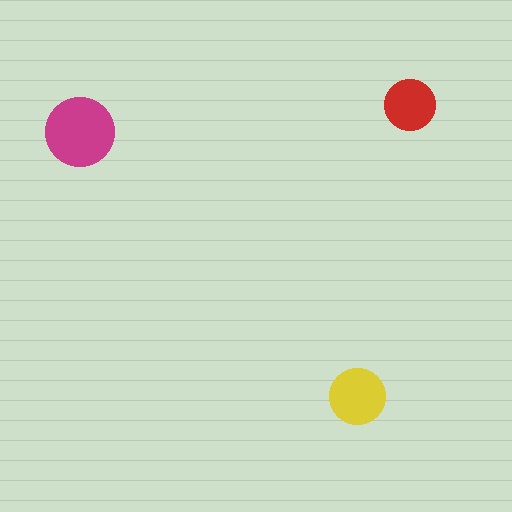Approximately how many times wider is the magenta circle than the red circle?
About 1.5 times wider.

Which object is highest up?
The red circle is topmost.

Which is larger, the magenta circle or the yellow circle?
The magenta one.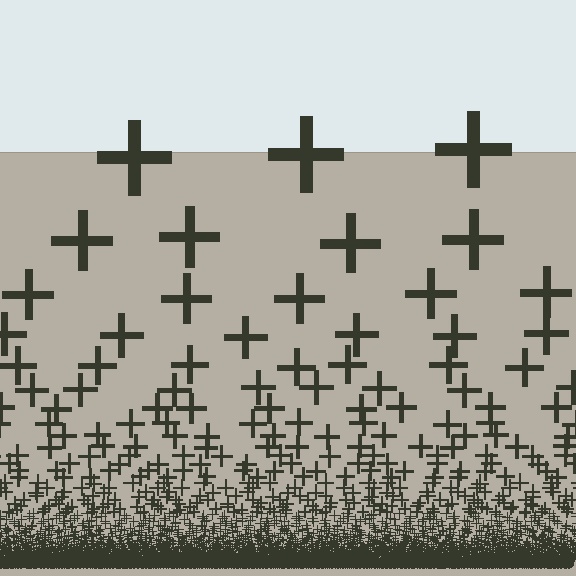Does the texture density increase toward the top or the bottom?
Density increases toward the bottom.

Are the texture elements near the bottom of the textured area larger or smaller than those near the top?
Smaller. The gradient is inverted — elements near the bottom are smaller and denser.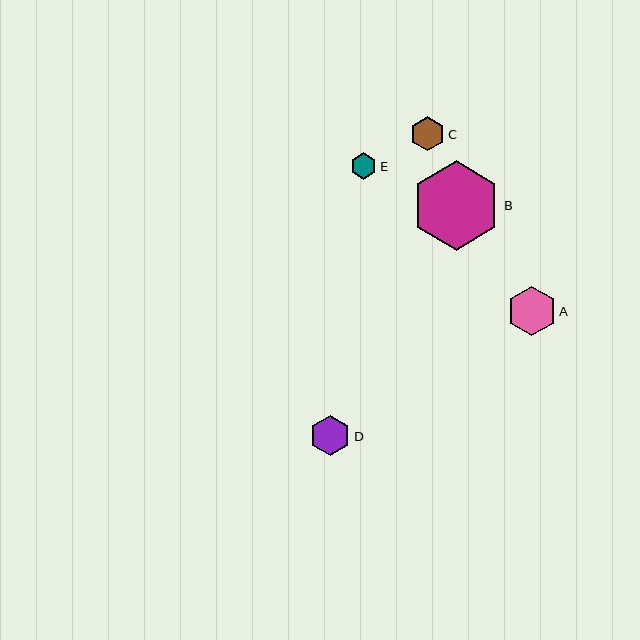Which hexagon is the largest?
Hexagon B is the largest with a size of approximately 89 pixels.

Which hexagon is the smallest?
Hexagon E is the smallest with a size of approximately 26 pixels.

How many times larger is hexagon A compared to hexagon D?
Hexagon A is approximately 1.2 times the size of hexagon D.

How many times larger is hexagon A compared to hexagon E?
Hexagon A is approximately 1.9 times the size of hexagon E.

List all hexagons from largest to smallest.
From largest to smallest: B, A, D, C, E.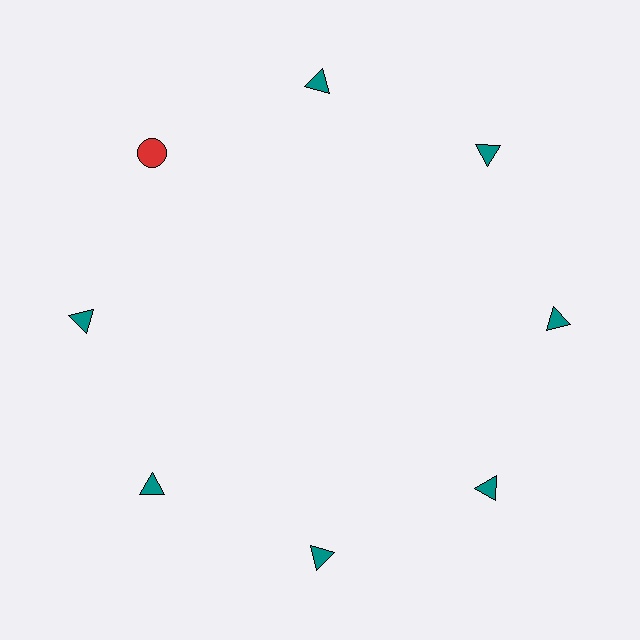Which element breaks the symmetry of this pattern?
The red circle at roughly the 10 o'clock position breaks the symmetry. All other shapes are teal triangles.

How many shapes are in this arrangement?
There are 8 shapes arranged in a ring pattern.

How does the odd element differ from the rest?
It differs in both color (red instead of teal) and shape (circle instead of triangle).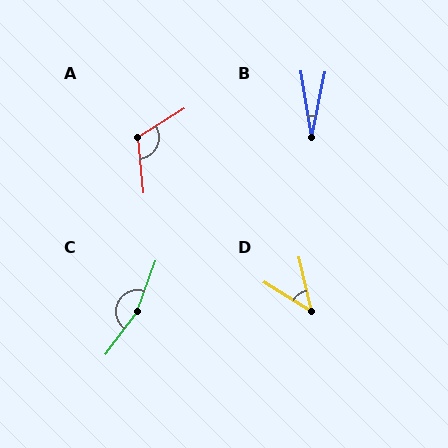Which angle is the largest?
C, at approximately 164 degrees.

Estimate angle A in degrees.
Approximately 116 degrees.